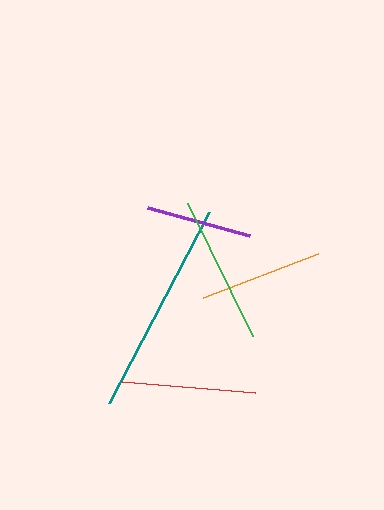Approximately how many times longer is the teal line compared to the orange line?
The teal line is approximately 1.8 times the length of the orange line.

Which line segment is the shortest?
The purple line is the shortest at approximately 106 pixels.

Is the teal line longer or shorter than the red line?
The teal line is longer than the red line.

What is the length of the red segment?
The red segment is approximately 134 pixels long.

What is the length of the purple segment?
The purple segment is approximately 106 pixels long.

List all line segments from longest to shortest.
From longest to shortest: teal, green, red, orange, purple.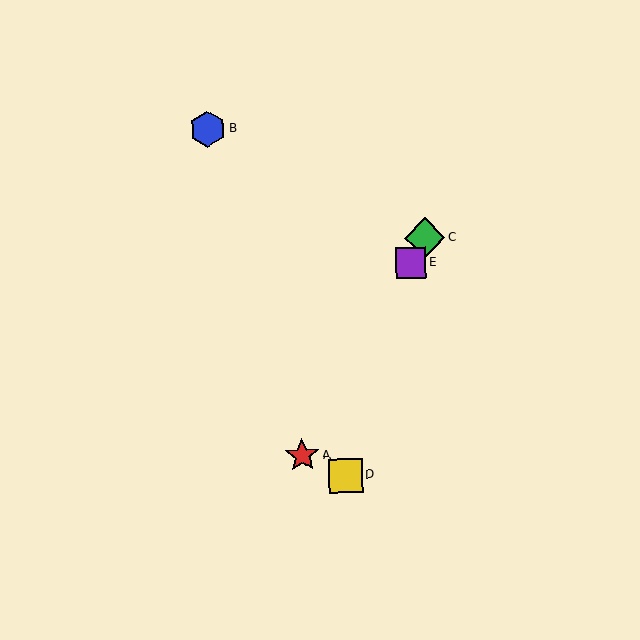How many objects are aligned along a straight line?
3 objects (A, C, E) are aligned along a straight line.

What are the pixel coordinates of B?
Object B is at (208, 129).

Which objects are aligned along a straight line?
Objects A, C, E are aligned along a straight line.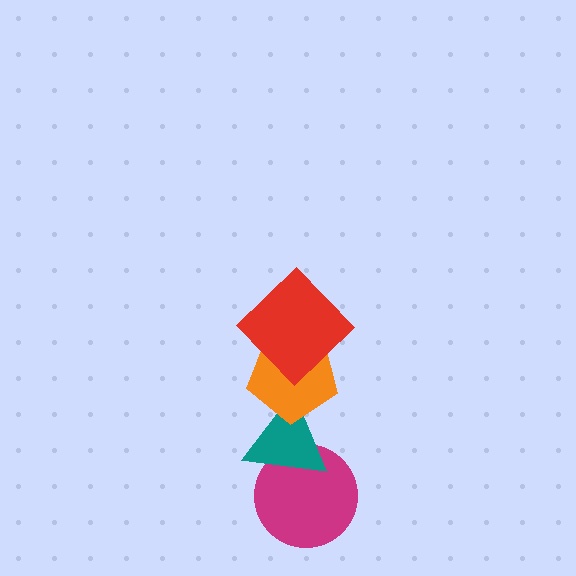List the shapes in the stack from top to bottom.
From top to bottom: the red diamond, the orange pentagon, the teal triangle, the magenta circle.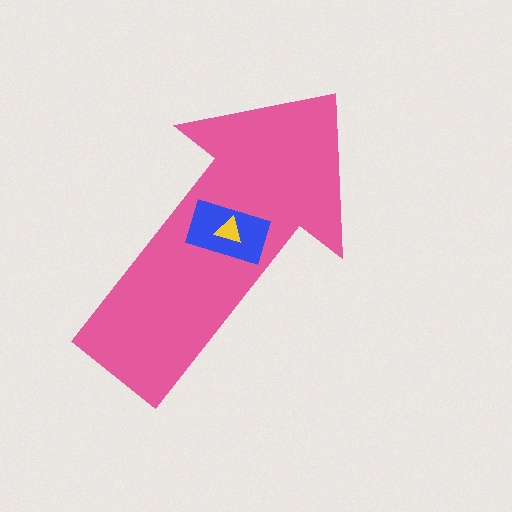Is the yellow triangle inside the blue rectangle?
Yes.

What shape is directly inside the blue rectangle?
The yellow triangle.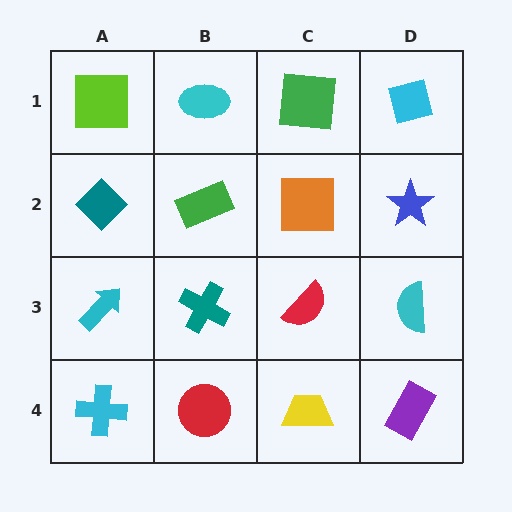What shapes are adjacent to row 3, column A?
A teal diamond (row 2, column A), a cyan cross (row 4, column A), a teal cross (row 3, column B).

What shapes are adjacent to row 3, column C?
An orange square (row 2, column C), a yellow trapezoid (row 4, column C), a teal cross (row 3, column B), a cyan semicircle (row 3, column D).